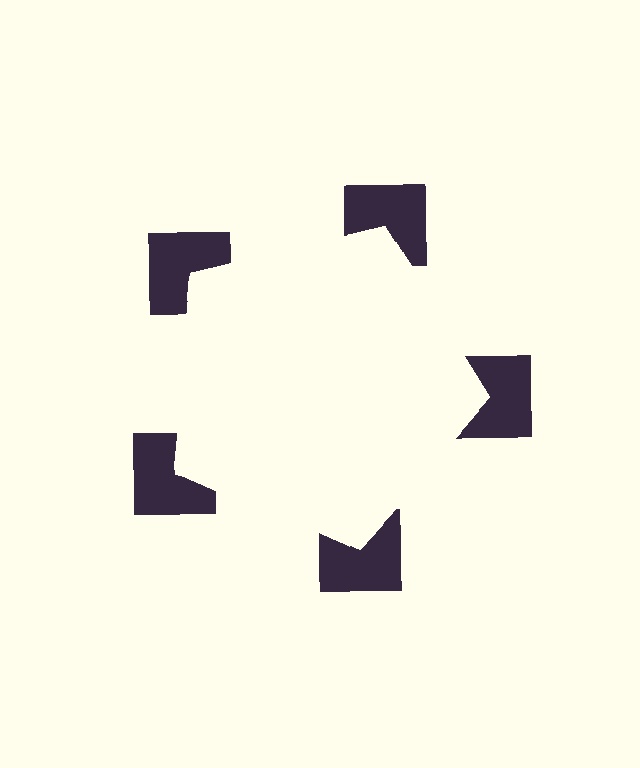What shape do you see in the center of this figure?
An illusory pentagon — its edges are inferred from the aligned wedge cuts in the notched squares, not physically drawn.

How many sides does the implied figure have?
5 sides.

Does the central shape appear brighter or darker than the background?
It typically appears slightly brighter than the background, even though no actual brightness change is drawn.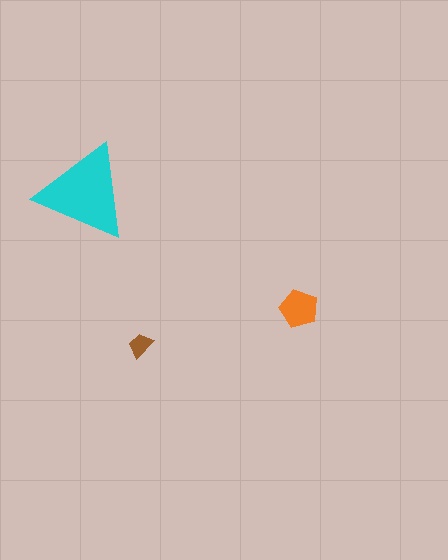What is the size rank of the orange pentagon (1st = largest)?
2nd.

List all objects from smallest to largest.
The brown trapezoid, the orange pentagon, the cyan triangle.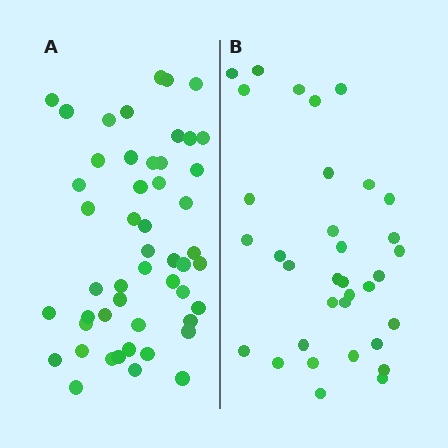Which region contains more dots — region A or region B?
Region A (the left region) has more dots.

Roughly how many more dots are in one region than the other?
Region A has approximately 15 more dots than region B.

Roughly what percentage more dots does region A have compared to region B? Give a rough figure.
About 45% more.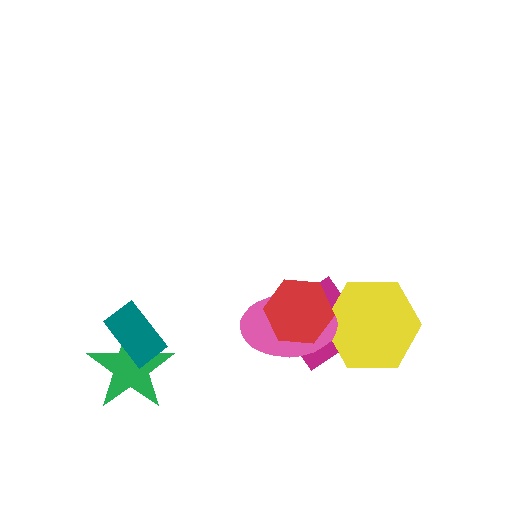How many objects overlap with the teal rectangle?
1 object overlaps with the teal rectangle.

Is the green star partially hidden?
Yes, it is partially covered by another shape.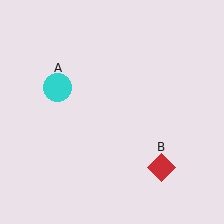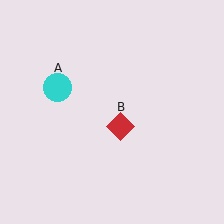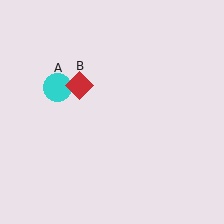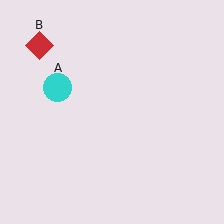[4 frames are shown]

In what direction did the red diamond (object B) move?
The red diamond (object B) moved up and to the left.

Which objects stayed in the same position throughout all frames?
Cyan circle (object A) remained stationary.